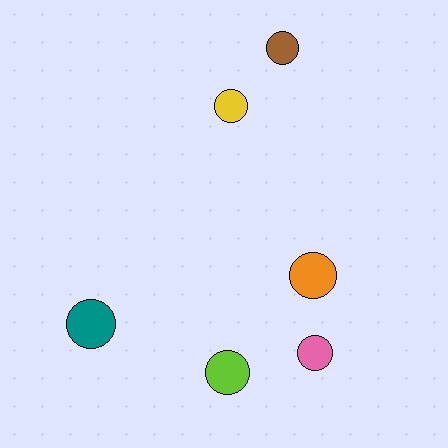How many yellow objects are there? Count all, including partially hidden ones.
There is 1 yellow object.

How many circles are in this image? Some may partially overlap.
There are 6 circles.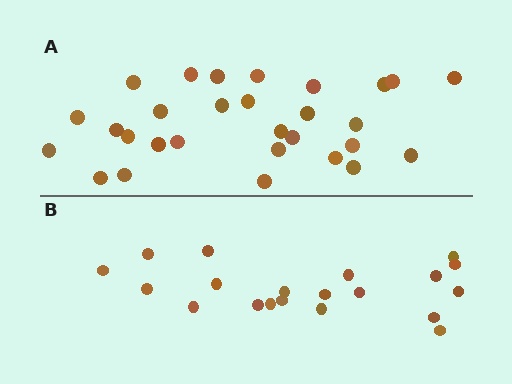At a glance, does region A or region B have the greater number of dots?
Region A (the top region) has more dots.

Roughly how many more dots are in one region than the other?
Region A has roughly 8 or so more dots than region B.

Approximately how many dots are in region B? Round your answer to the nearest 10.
About 20 dots.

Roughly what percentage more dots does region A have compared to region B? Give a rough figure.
About 45% more.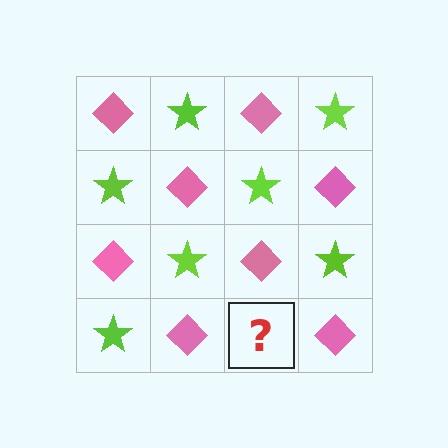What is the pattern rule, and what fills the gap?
The rule is that it alternates pink diamond and lime star in a checkerboard pattern. The gap should be filled with a lime star.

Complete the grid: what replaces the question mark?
The question mark should be replaced with a lime star.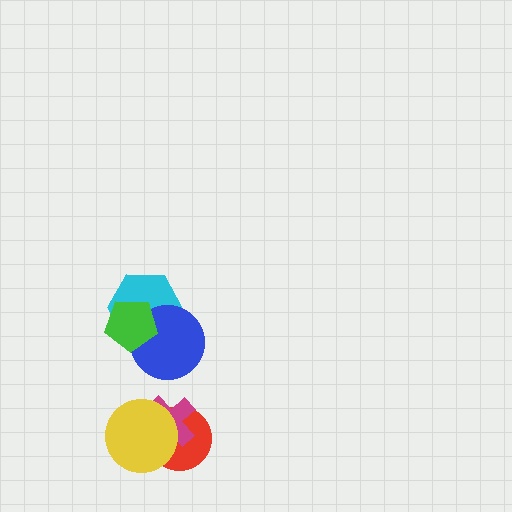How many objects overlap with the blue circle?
2 objects overlap with the blue circle.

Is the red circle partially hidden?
Yes, it is partially covered by another shape.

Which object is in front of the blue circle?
The green pentagon is in front of the blue circle.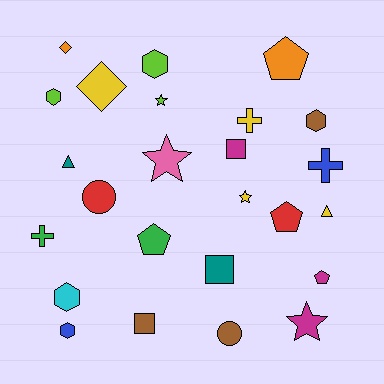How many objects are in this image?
There are 25 objects.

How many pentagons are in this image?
There are 4 pentagons.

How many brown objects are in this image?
There are 3 brown objects.